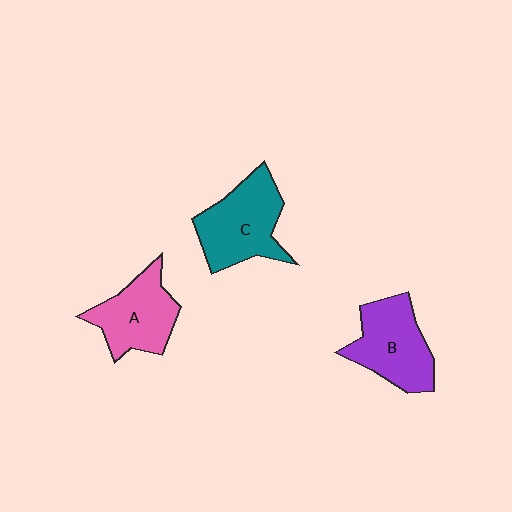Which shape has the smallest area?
Shape A (pink).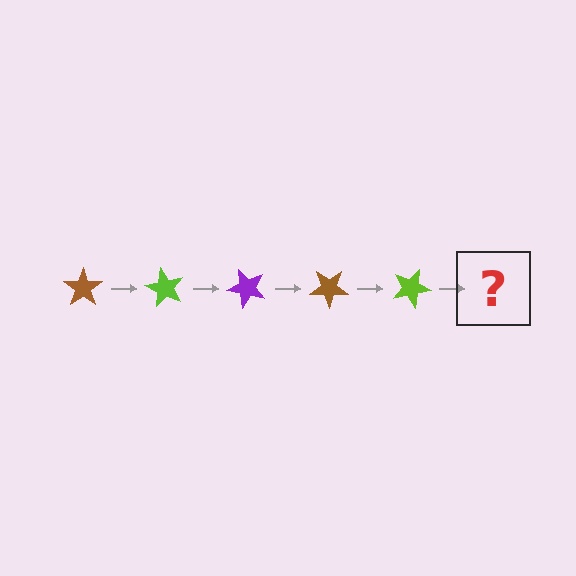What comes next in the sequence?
The next element should be a purple star, rotated 300 degrees from the start.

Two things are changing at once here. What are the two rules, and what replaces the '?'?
The two rules are that it rotates 60 degrees each step and the color cycles through brown, lime, and purple. The '?' should be a purple star, rotated 300 degrees from the start.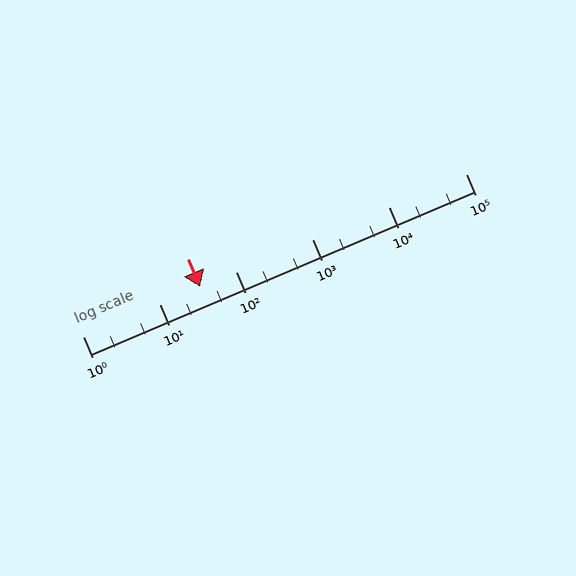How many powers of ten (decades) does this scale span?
The scale spans 5 decades, from 1 to 100000.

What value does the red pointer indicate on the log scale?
The pointer indicates approximately 34.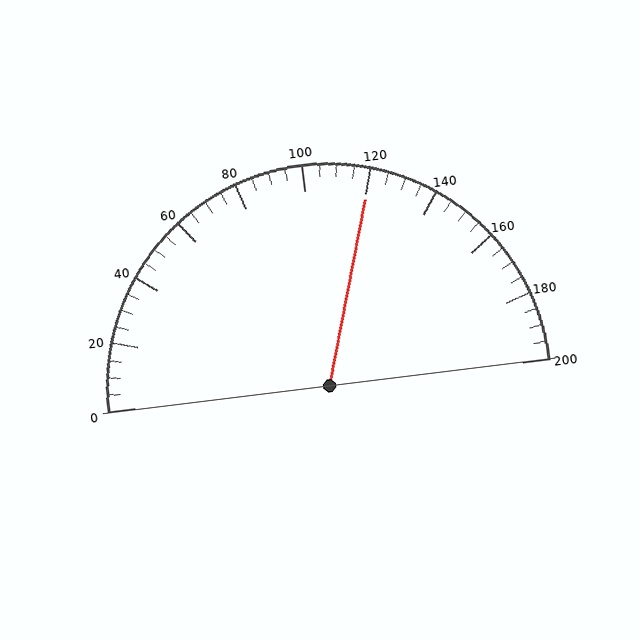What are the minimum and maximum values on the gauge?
The gauge ranges from 0 to 200.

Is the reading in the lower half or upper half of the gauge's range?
The reading is in the upper half of the range (0 to 200).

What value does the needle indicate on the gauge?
The needle indicates approximately 120.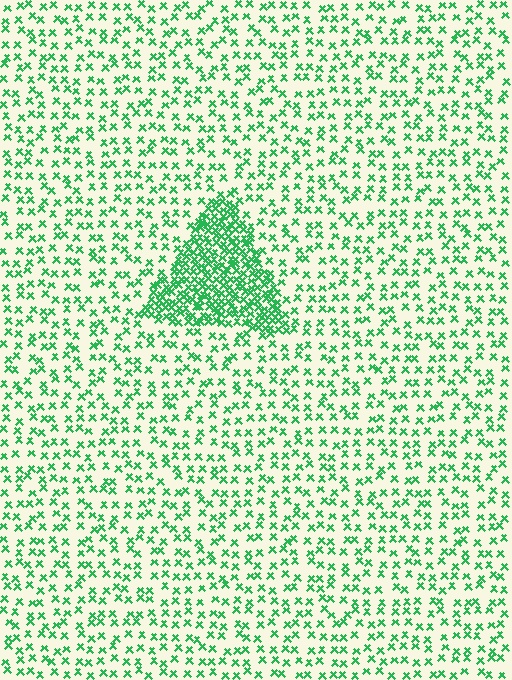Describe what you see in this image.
The image contains small green elements arranged at two different densities. A triangle-shaped region is visible where the elements are more densely packed than the surrounding area.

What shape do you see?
I see a triangle.